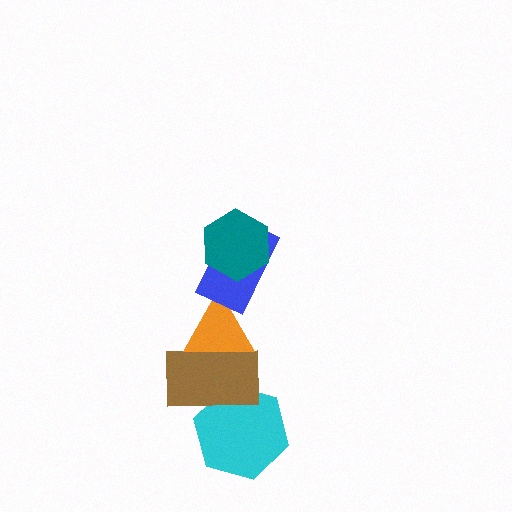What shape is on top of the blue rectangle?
The teal hexagon is on top of the blue rectangle.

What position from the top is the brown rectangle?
The brown rectangle is 4th from the top.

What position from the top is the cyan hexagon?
The cyan hexagon is 5th from the top.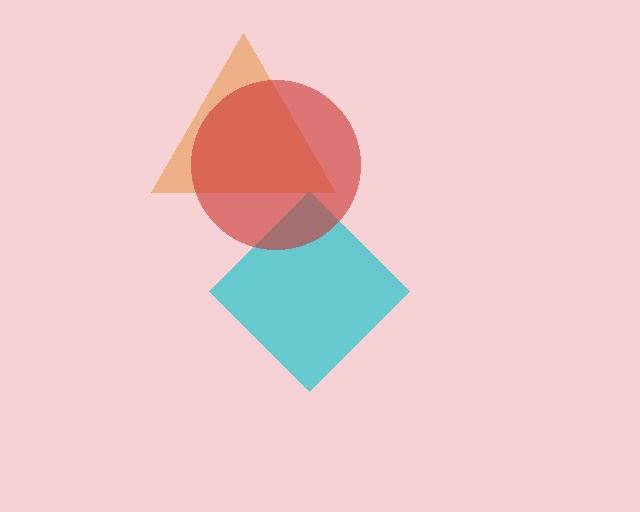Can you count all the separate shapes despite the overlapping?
Yes, there are 3 separate shapes.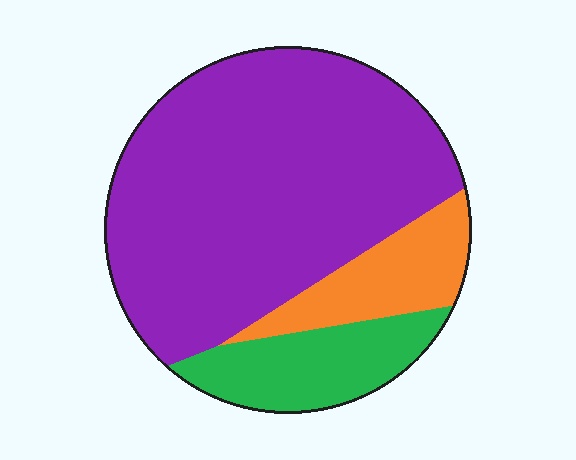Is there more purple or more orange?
Purple.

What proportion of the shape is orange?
Orange covers 14% of the shape.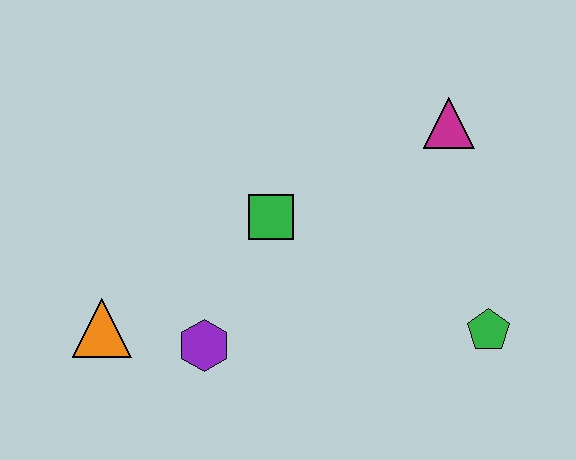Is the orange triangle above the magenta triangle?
No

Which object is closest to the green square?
The purple hexagon is closest to the green square.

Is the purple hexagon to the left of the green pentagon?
Yes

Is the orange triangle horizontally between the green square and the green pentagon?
No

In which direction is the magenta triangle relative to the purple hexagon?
The magenta triangle is to the right of the purple hexagon.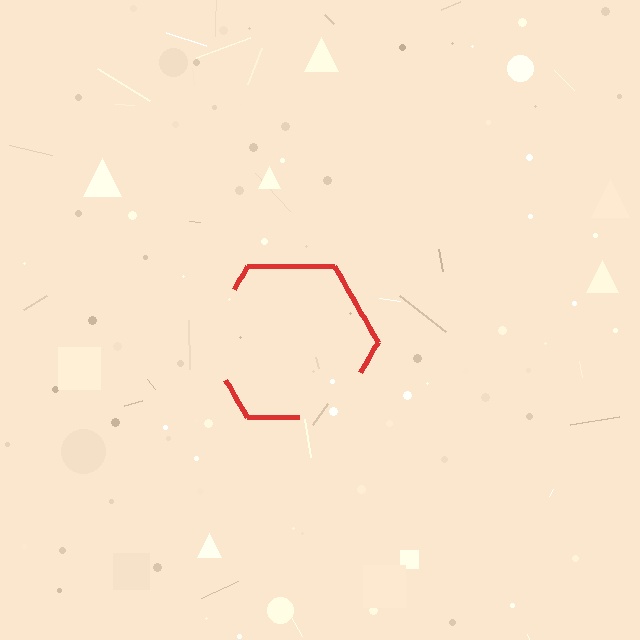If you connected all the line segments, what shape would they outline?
They would outline a hexagon.